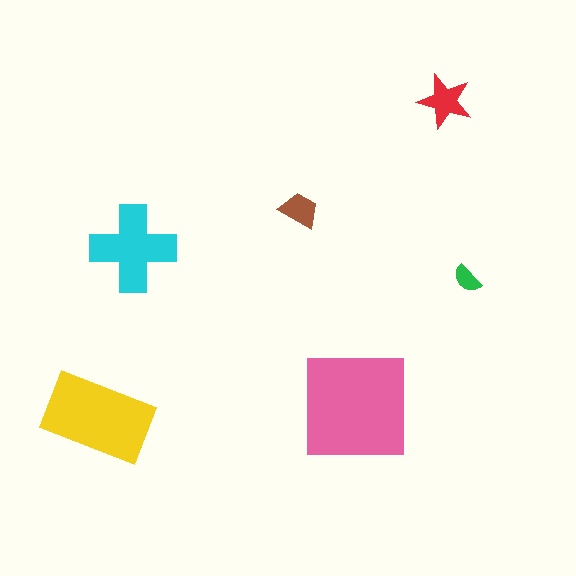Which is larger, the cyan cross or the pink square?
The pink square.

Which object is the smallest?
The green semicircle.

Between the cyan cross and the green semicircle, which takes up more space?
The cyan cross.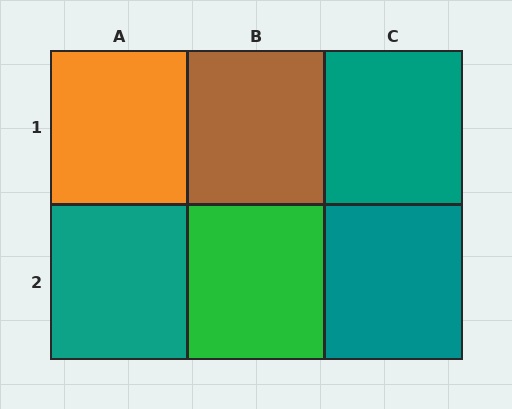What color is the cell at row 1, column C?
Teal.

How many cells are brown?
1 cell is brown.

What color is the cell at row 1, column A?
Orange.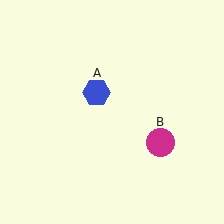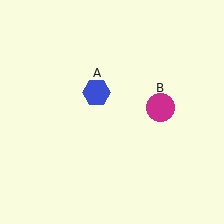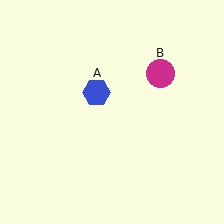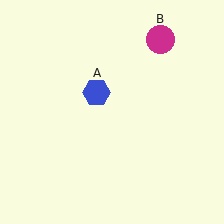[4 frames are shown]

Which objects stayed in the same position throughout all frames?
Blue hexagon (object A) remained stationary.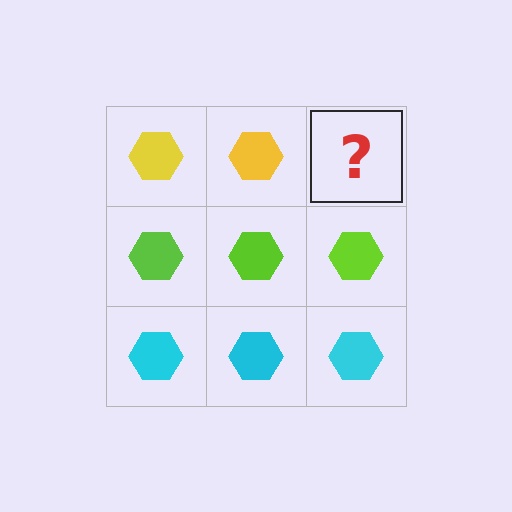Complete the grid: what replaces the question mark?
The question mark should be replaced with a yellow hexagon.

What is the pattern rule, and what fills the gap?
The rule is that each row has a consistent color. The gap should be filled with a yellow hexagon.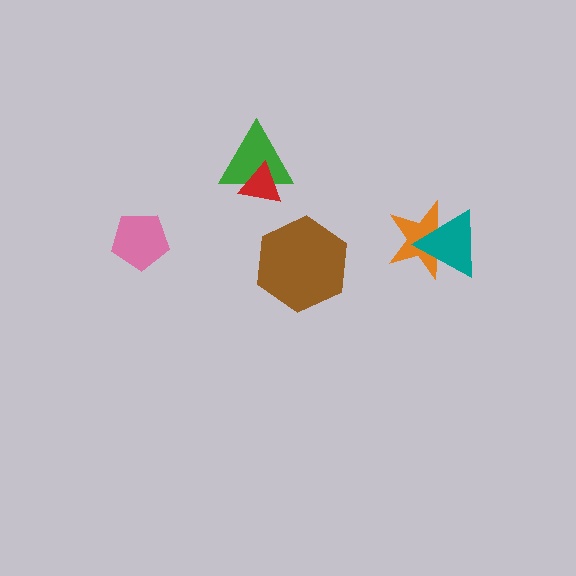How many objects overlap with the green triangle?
1 object overlaps with the green triangle.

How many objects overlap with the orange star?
1 object overlaps with the orange star.